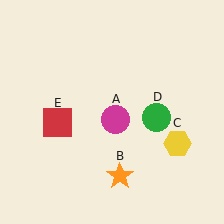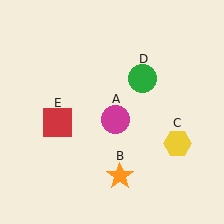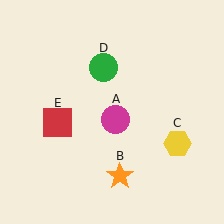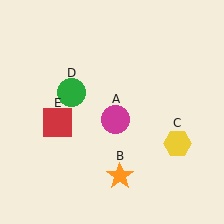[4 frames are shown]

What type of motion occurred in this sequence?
The green circle (object D) rotated counterclockwise around the center of the scene.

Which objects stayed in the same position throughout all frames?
Magenta circle (object A) and orange star (object B) and yellow hexagon (object C) and red square (object E) remained stationary.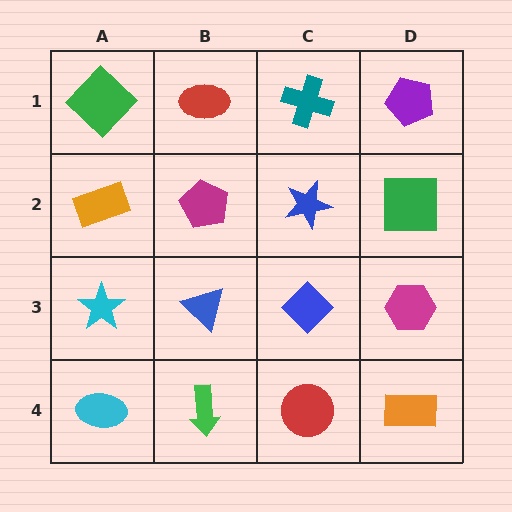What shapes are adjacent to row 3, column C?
A blue star (row 2, column C), a red circle (row 4, column C), a blue triangle (row 3, column B), a magenta hexagon (row 3, column D).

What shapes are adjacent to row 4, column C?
A blue diamond (row 3, column C), a green arrow (row 4, column B), an orange rectangle (row 4, column D).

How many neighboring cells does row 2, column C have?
4.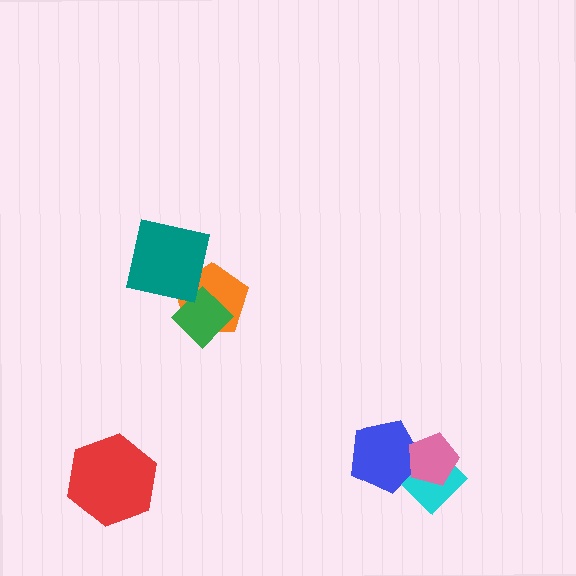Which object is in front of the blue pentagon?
The pink pentagon is in front of the blue pentagon.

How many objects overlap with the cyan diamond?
2 objects overlap with the cyan diamond.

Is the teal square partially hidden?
No, no other shape covers it.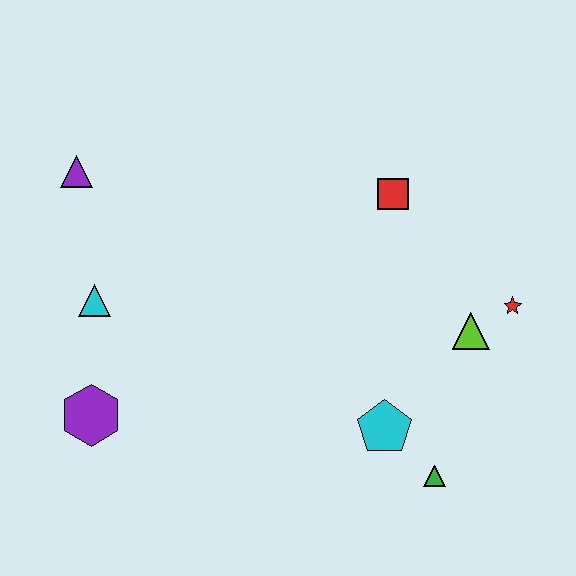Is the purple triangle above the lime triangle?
Yes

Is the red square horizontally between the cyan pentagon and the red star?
Yes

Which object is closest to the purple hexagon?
The cyan triangle is closest to the purple hexagon.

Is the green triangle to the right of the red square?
Yes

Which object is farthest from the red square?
The purple hexagon is farthest from the red square.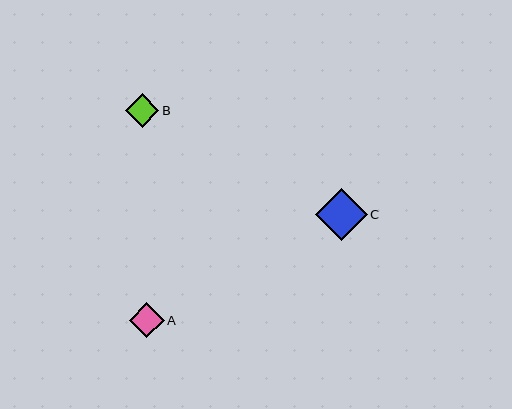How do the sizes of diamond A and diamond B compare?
Diamond A and diamond B are approximately the same size.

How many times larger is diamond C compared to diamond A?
Diamond C is approximately 1.5 times the size of diamond A.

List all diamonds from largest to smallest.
From largest to smallest: C, A, B.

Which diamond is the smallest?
Diamond B is the smallest with a size of approximately 34 pixels.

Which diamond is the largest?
Diamond C is the largest with a size of approximately 52 pixels.